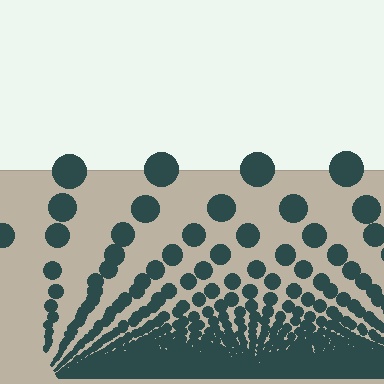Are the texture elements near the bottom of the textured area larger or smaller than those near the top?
Smaller. The gradient is inverted — elements near the bottom are smaller and denser.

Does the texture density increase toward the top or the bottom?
Density increases toward the bottom.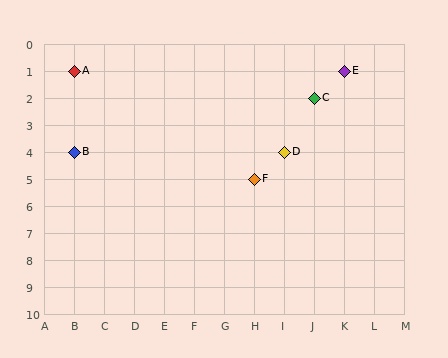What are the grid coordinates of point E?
Point E is at grid coordinates (K, 1).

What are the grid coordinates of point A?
Point A is at grid coordinates (B, 1).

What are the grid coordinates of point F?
Point F is at grid coordinates (H, 5).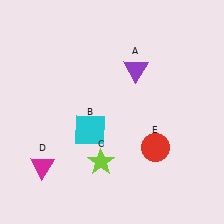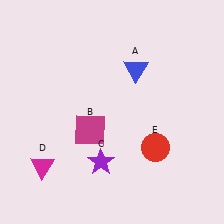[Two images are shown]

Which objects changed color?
A changed from purple to blue. B changed from cyan to magenta. C changed from lime to purple.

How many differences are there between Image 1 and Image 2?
There are 3 differences between the two images.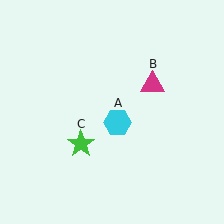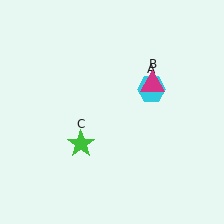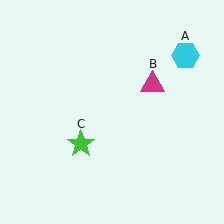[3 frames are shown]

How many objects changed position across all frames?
1 object changed position: cyan hexagon (object A).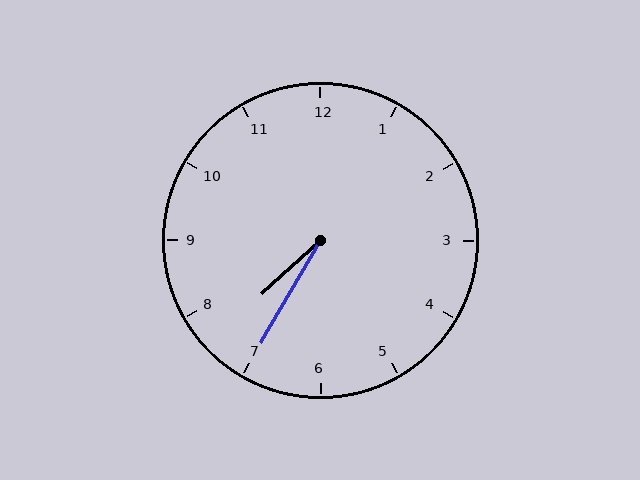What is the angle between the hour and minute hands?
Approximately 18 degrees.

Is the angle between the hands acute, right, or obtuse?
It is acute.